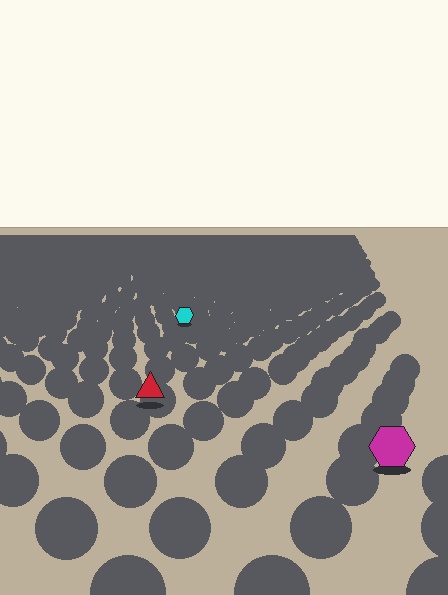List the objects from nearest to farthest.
From nearest to farthest: the magenta hexagon, the red triangle, the cyan hexagon.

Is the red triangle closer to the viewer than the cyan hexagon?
Yes. The red triangle is closer — you can tell from the texture gradient: the ground texture is coarser near it.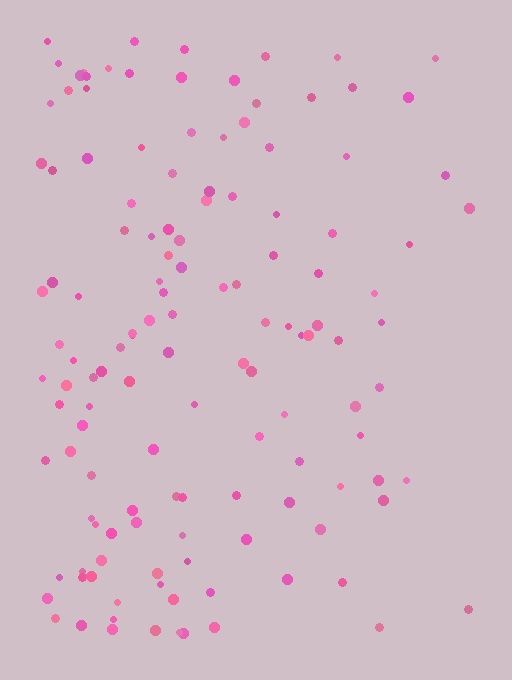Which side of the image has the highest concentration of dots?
The left.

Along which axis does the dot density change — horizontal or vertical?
Horizontal.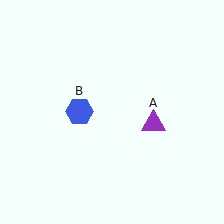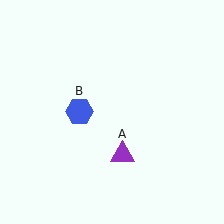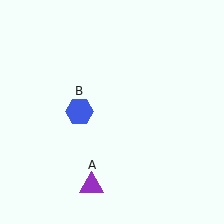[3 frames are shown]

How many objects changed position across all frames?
1 object changed position: purple triangle (object A).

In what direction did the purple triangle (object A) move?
The purple triangle (object A) moved down and to the left.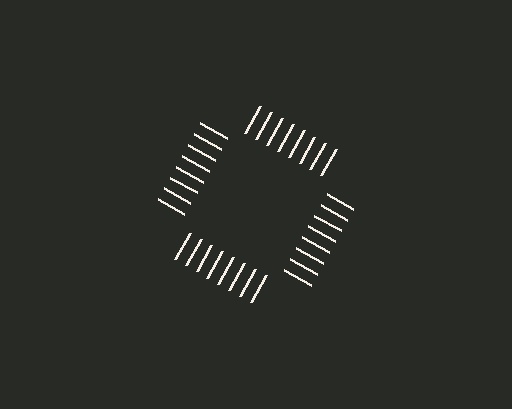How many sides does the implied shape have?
4 sides — the line-ends trace a square.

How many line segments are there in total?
32 — 8 along each of the 4 edges.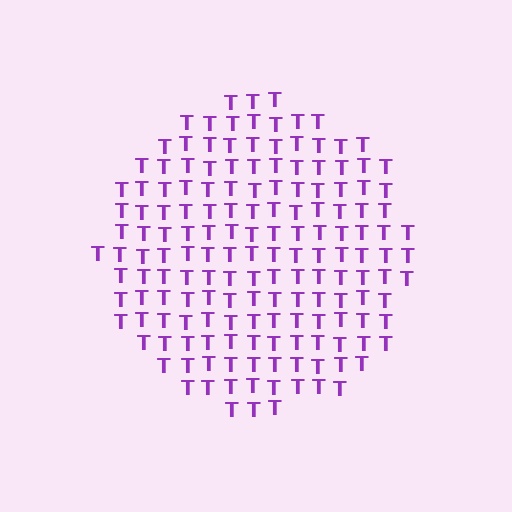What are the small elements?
The small elements are letter T's.